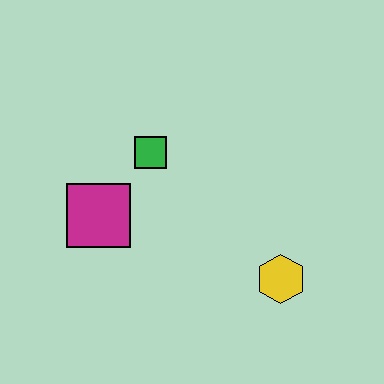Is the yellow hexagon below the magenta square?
Yes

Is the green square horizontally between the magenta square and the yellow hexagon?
Yes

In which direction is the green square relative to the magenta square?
The green square is above the magenta square.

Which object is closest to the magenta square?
The green square is closest to the magenta square.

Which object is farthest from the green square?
The yellow hexagon is farthest from the green square.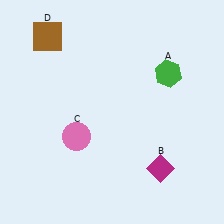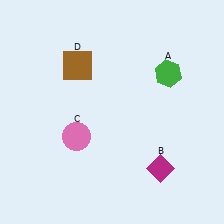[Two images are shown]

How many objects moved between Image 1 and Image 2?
1 object moved between the two images.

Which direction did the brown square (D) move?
The brown square (D) moved right.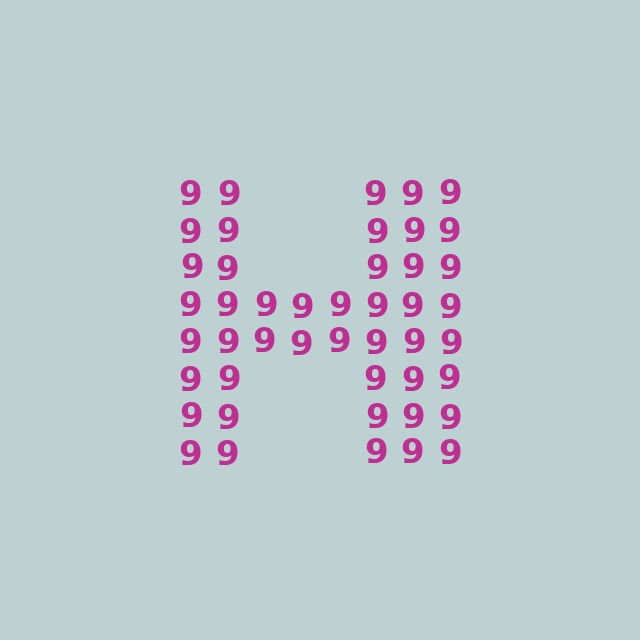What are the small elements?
The small elements are digit 9's.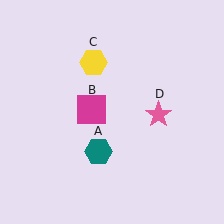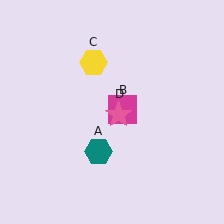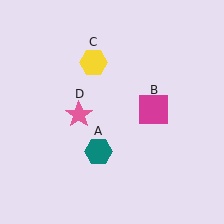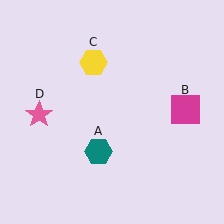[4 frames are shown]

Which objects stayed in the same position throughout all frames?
Teal hexagon (object A) and yellow hexagon (object C) remained stationary.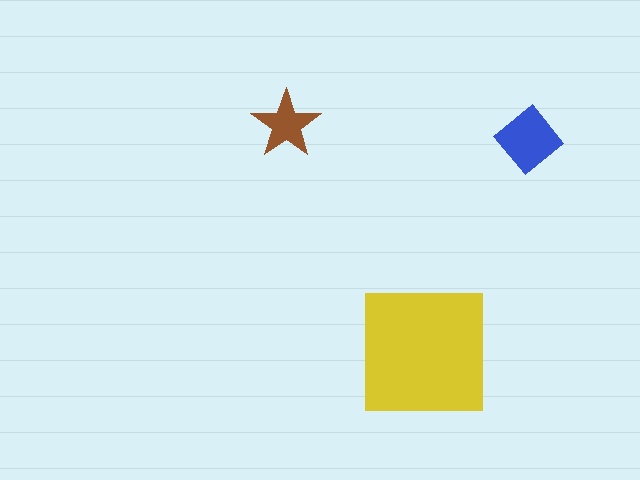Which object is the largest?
The yellow square.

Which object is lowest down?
The yellow square is bottommost.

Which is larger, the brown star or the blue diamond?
The blue diamond.